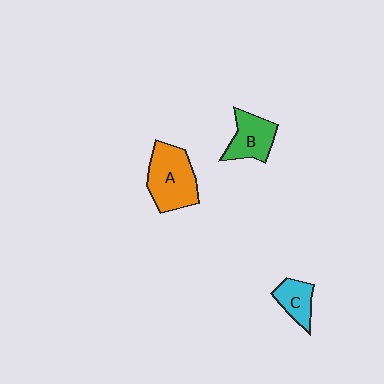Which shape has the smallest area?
Shape C (cyan).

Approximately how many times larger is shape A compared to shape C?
Approximately 2.0 times.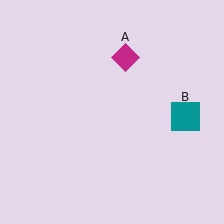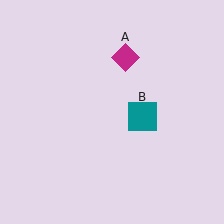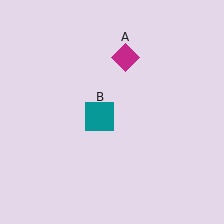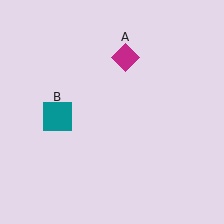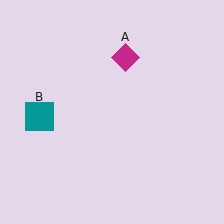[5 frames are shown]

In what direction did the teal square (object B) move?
The teal square (object B) moved left.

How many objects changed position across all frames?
1 object changed position: teal square (object B).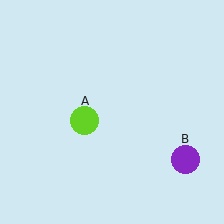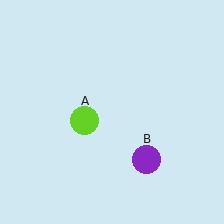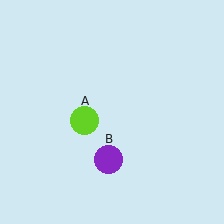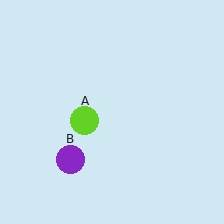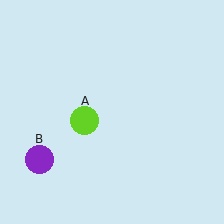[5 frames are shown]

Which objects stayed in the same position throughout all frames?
Lime circle (object A) remained stationary.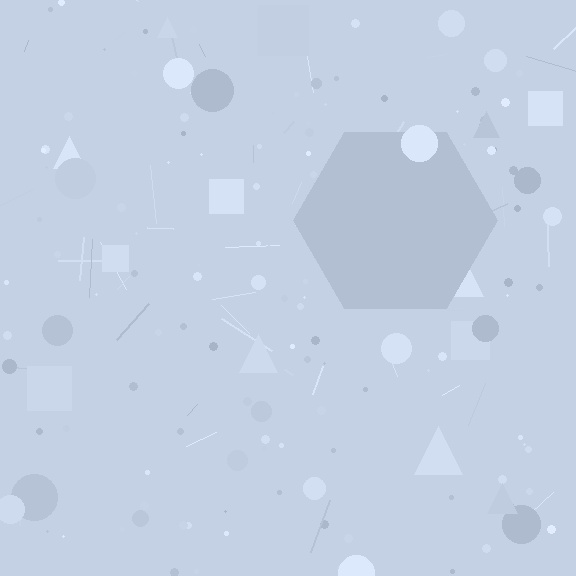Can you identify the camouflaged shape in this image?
The camouflaged shape is a hexagon.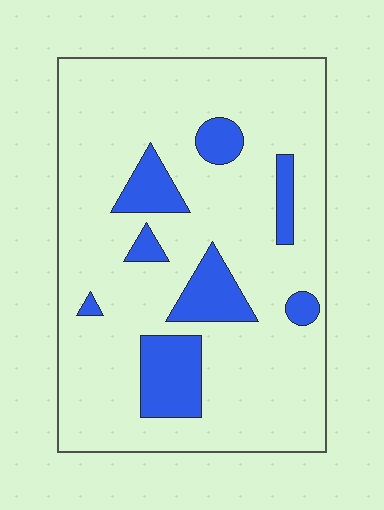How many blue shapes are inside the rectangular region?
8.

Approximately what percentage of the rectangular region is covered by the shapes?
Approximately 15%.